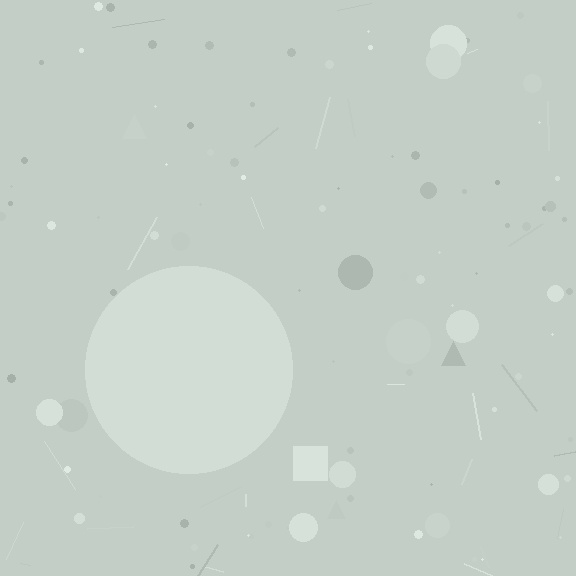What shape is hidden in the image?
A circle is hidden in the image.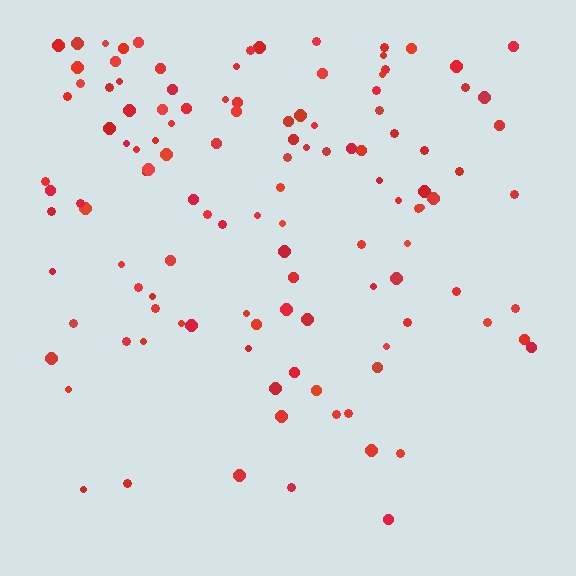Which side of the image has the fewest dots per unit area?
The bottom.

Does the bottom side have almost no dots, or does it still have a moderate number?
Still a moderate number, just noticeably fewer than the top.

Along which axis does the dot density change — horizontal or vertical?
Vertical.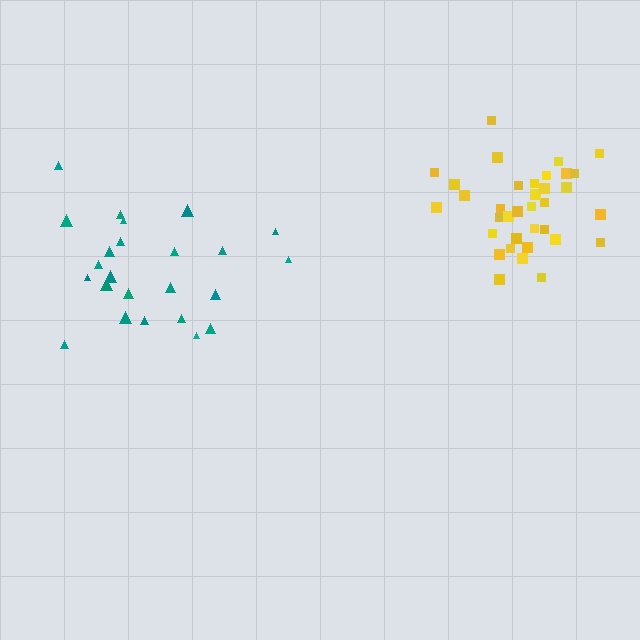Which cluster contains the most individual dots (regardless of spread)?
Yellow (35).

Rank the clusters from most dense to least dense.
yellow, teal.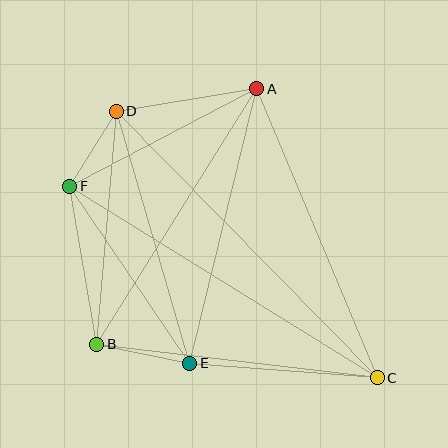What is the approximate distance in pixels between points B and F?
The distance between B and F is approximately 160 pixels.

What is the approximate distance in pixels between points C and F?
The distance between C and F is approximately 362 pixels.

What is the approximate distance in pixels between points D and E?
The distance between D and E is approximately 263 pixels.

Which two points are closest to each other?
Points D and F are closest to each other.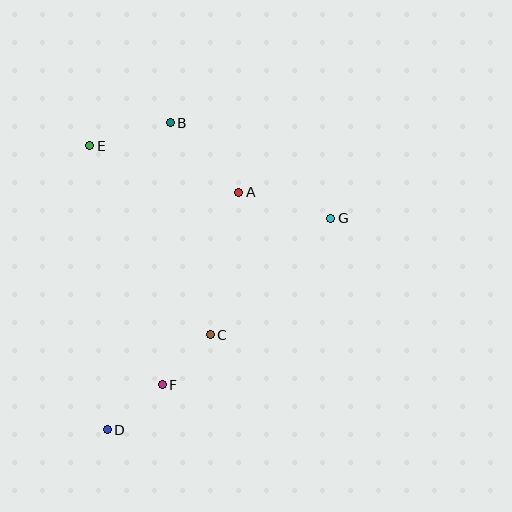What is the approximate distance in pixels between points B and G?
The distance between B and G is approximately 187 pixels.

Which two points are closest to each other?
Points C and F are closest to each other.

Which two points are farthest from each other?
Points B and D are farthest from each other.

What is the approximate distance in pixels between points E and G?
The distance between E and G is approximately 251 pixels.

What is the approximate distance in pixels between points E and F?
The distance between E and F is approximately 249 pixels.